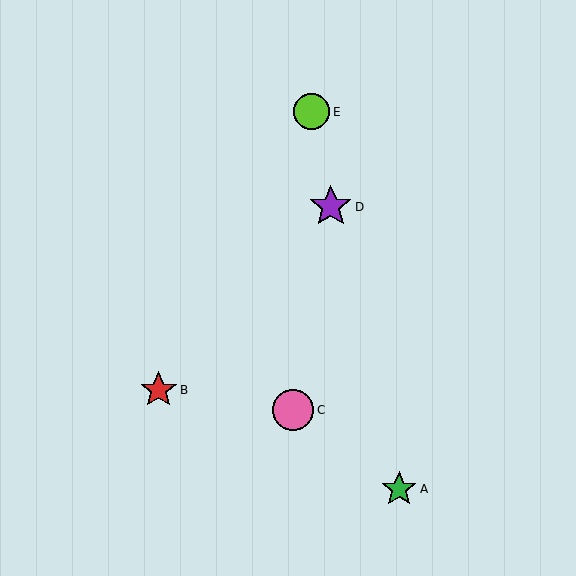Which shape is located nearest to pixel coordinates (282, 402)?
The pink circle (labeled C) at (293, 410) is nearest to that location.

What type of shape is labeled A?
Shape A is a green star.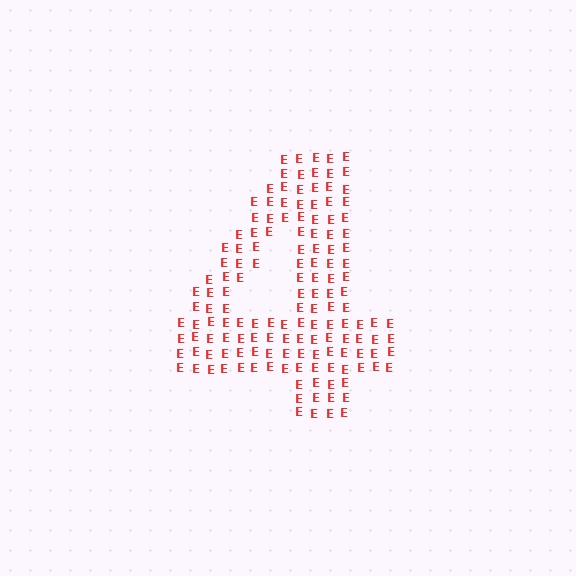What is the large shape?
The large shape is the digit 4.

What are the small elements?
The small elements are letter E's.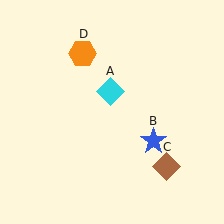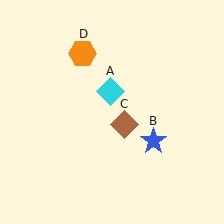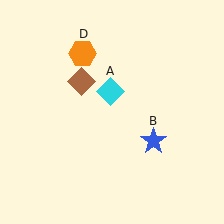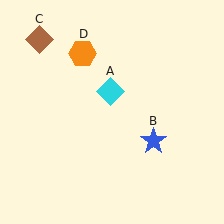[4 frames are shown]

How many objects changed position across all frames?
1 object changed position: brown diamond (object C).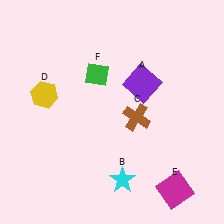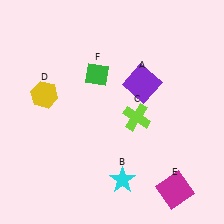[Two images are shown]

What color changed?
The cross (C) changed from brown in Image 1 to lime in Image 2.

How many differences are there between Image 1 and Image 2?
There is 1 difference between the two images.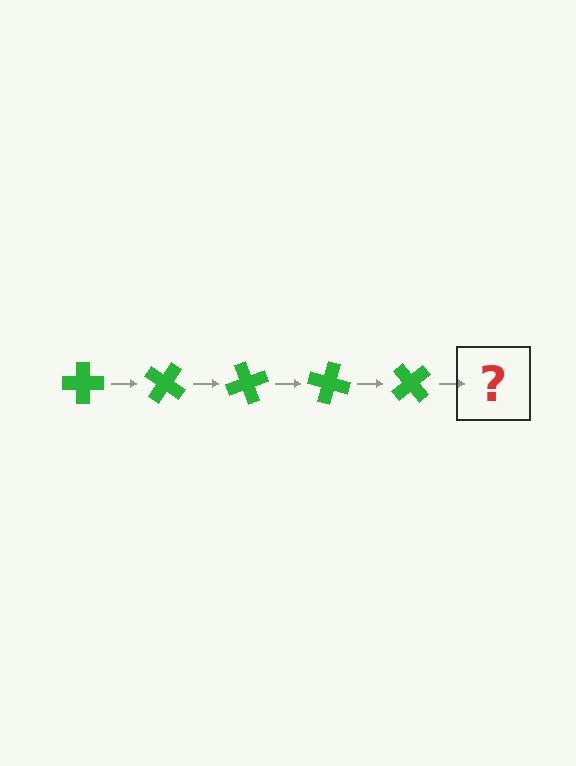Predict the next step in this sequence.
The next step is a green cross rotated 175 degrees.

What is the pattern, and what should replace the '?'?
The pattern is that the cross rotates 35 degrees each step. The '?' should be a green cross rotated 175 degrees.